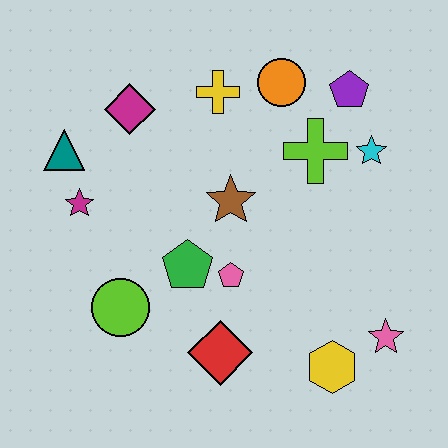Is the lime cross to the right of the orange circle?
Yes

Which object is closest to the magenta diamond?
The teal triangle is closest to the magenta diamond.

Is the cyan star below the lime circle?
No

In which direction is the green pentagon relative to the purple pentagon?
The green pentagon is below the purple pentagon.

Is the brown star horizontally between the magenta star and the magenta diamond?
No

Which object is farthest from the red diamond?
The purple pentagon is farthest from the red diamond.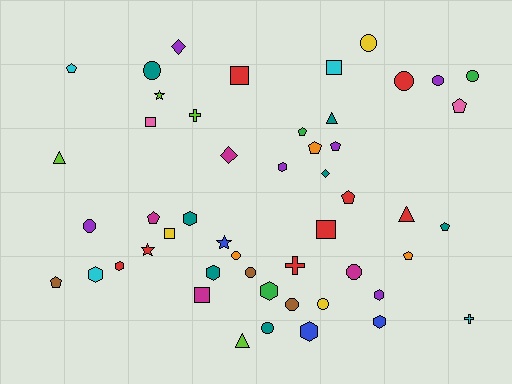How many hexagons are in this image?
There are 9 hexagons.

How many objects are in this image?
There are 50 objects.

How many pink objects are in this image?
There are 2 pink objects.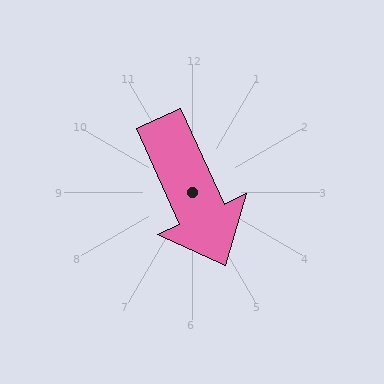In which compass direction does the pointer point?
Southeast.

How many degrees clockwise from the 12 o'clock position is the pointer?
Approximately 156 degrees.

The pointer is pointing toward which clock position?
Roughly 5 o'clock.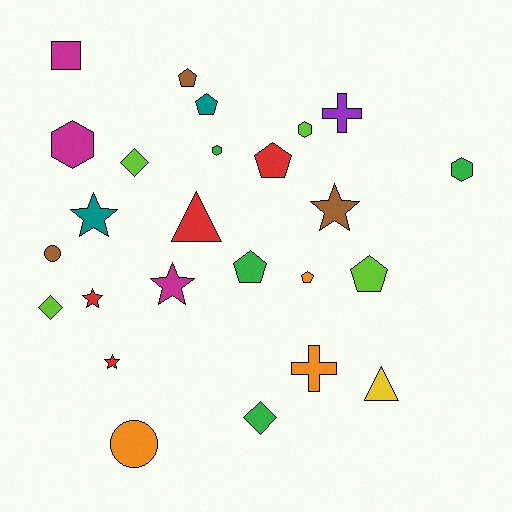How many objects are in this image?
There are 25 objects.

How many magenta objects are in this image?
There are 3 magenta objects.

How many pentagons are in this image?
There are 6 pentagons.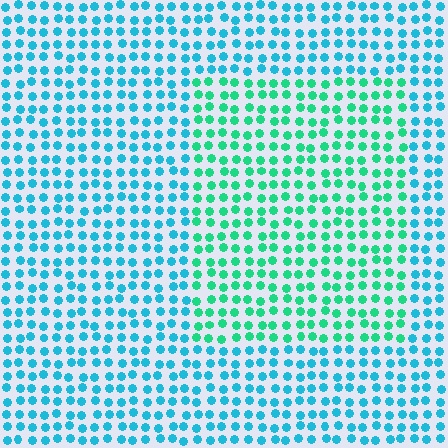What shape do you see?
I see a rectangle.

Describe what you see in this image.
The image is filled with small cyan elements in a uniform arrangement. A rectangle-shaped region is visible where the elements are tinted to a slightly different hue, forming a subtle color boundary.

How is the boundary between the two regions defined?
The boundary is defined purely by a slight shift in hue (about 37 degrees). Spacing, size, and orientation are identical on both sides.